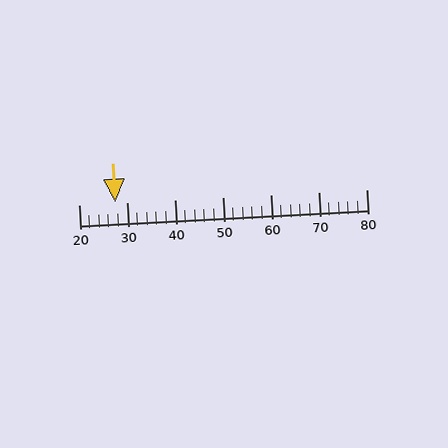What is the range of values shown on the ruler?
The ruler shows values from 20 to 80.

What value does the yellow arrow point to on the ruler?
The yellow arrow points to approximately 28.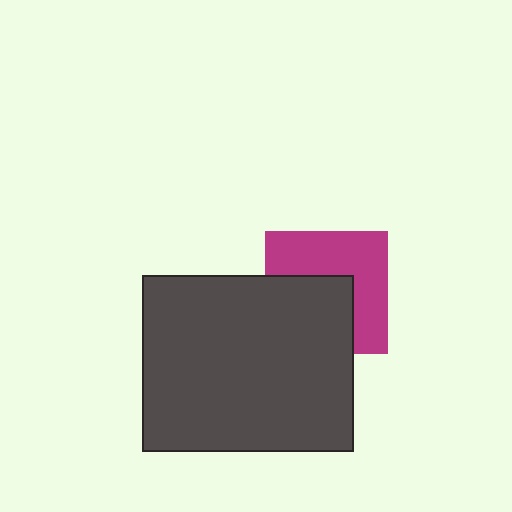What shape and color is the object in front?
The object in front is a dark gray rectangle.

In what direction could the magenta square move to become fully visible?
The magenta square could move toward the upper-right. That would shift it out from behind the dark gray rectangle entirely.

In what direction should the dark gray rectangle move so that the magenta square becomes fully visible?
The dark gray rectangle should move toward the lower-left. That is the shortest direction to clear the overlap and leave the magenta square fully visible.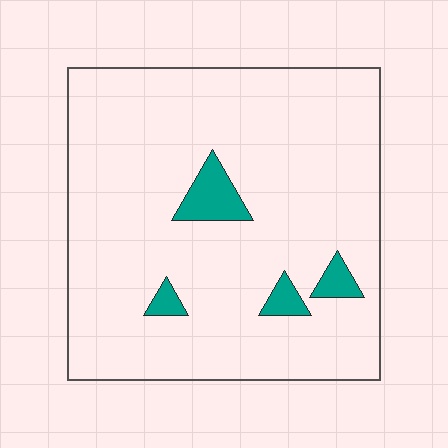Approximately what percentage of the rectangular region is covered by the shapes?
Approximately 5%.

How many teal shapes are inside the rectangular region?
4.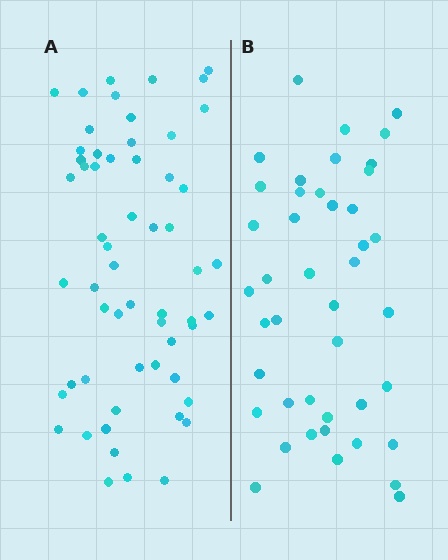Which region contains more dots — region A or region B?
Region A (the left region) has more dots.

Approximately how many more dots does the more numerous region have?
Region A has approximately 15 more dots than region B.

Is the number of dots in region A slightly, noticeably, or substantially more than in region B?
Region A has noticeably more, but not dramatically so. The ratio is roughly 1.3 to 1.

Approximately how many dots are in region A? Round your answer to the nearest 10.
About 60 dots. (The exact count is 58, which rounds to 60.)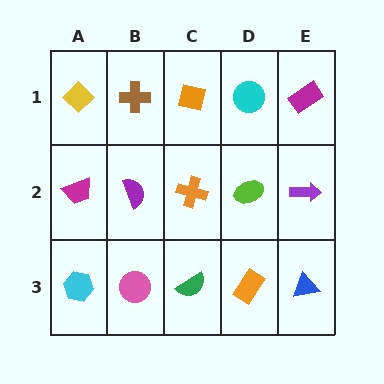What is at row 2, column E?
A purple arrow.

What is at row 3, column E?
A blue triangle.